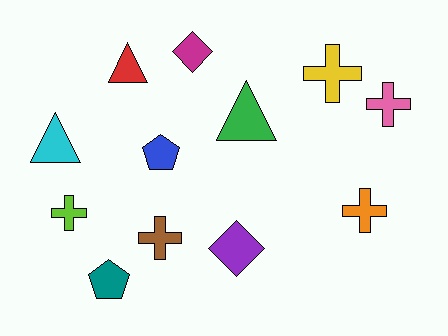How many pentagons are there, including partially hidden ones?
There are 2 pentagons.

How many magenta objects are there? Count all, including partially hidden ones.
There is 1 magenta object.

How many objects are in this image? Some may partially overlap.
There are 12 objects.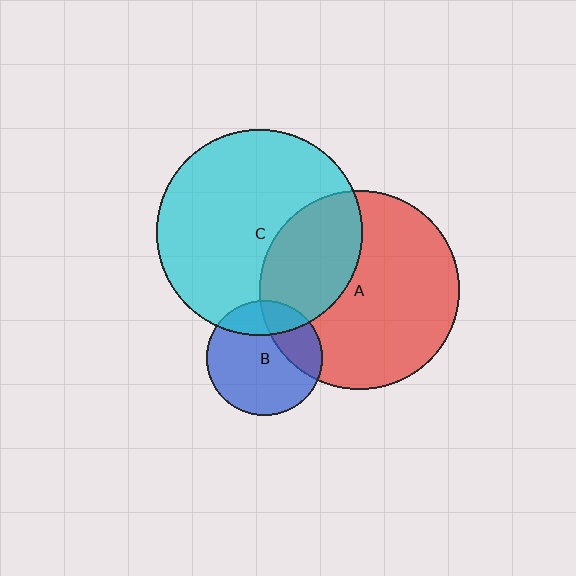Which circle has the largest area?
Circle C (cyan).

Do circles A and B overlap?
Yes.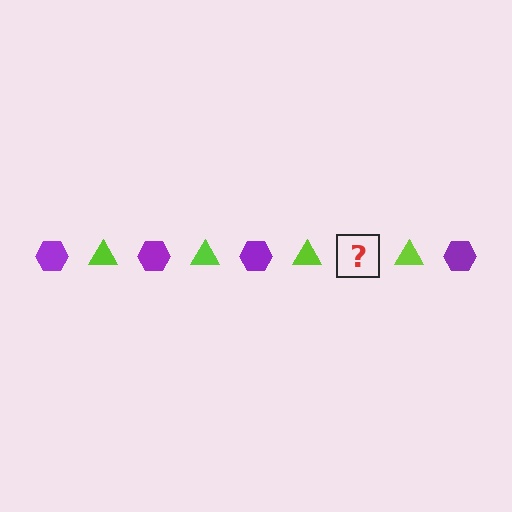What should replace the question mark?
The question mark should be replaced with a purple hexagon.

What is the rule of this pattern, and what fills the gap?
The rule is that the pattern alternates between purple hexagon and lime triangle. The gap should be filled with a purple hexagon.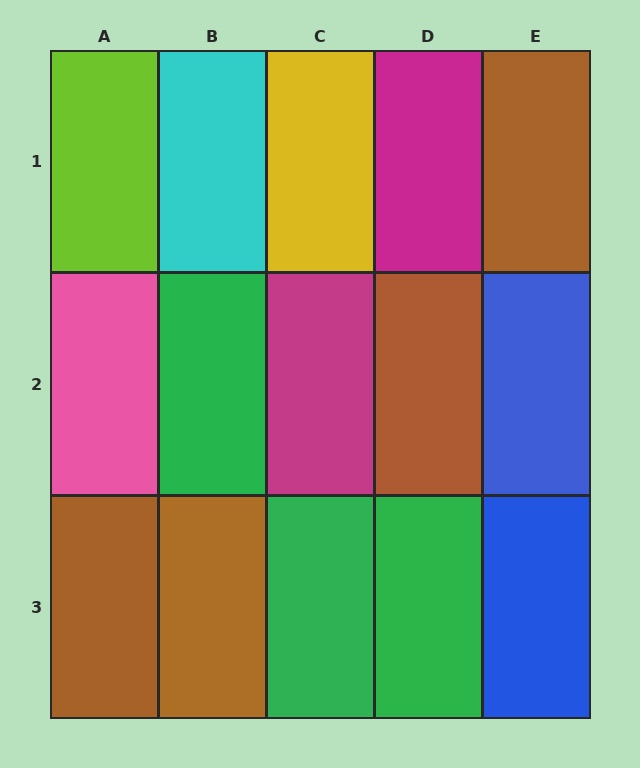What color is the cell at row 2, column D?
Brown.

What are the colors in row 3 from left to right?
Brown, brown, green, green, blue.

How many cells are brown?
4 cells are brown.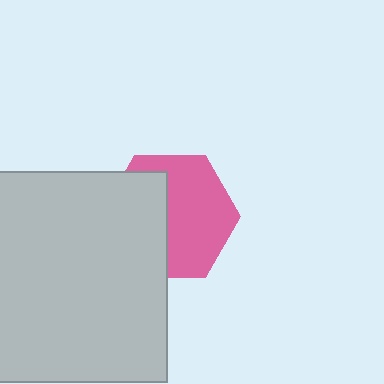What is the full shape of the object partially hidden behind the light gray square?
The partially hidden object is a pink hexagon.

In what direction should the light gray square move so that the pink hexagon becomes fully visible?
The light gray square should move left. That is the shortest direction to clear the overlap and leave the pink hexagon fully visible.